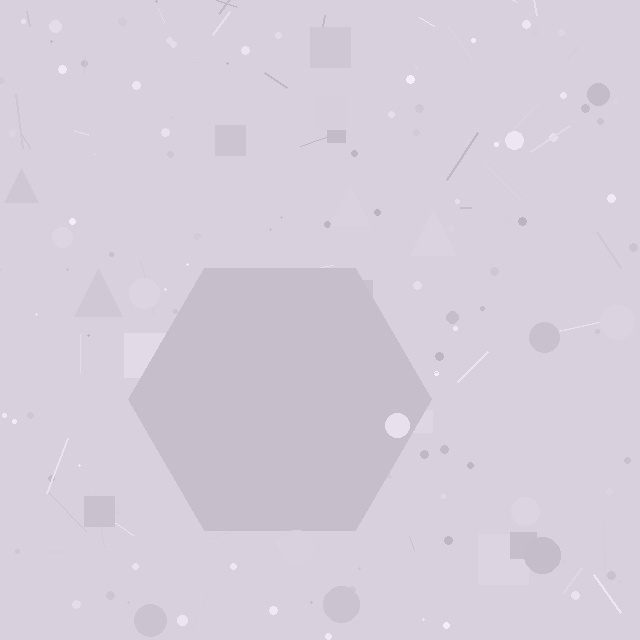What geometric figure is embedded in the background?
A hexagon is embedded in the background.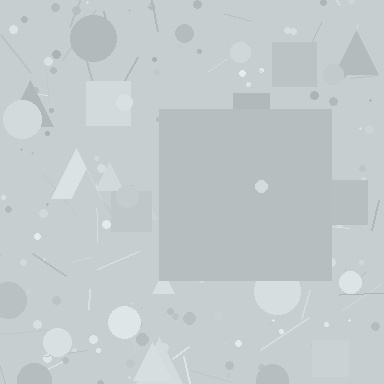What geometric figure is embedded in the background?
A square is embedded in the background.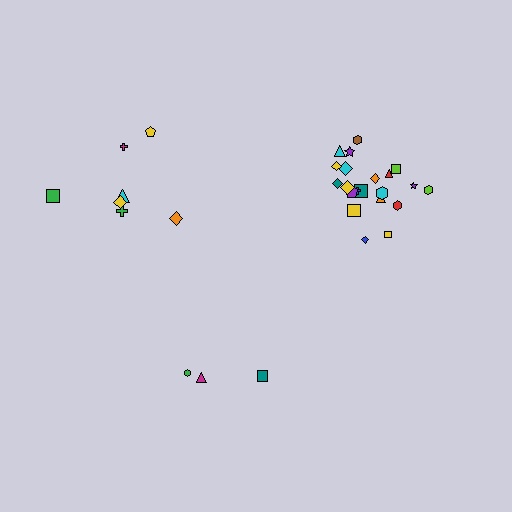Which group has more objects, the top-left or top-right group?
The top-right group.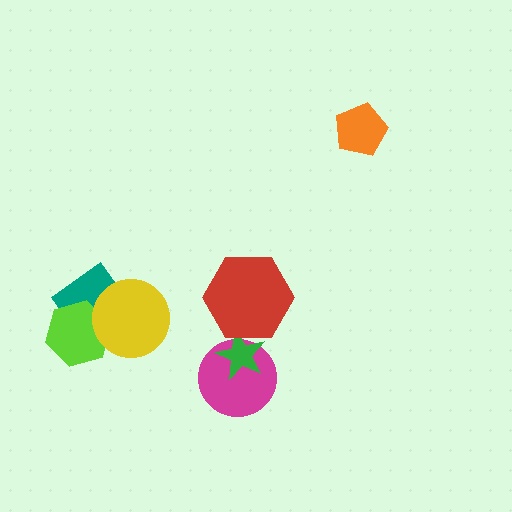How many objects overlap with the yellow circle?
2 objects overlap with the yellow circle.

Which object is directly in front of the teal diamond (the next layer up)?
The lime hexagon is directly in front of the teal diamond.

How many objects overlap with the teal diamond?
2 objects overlap with the teal diamond.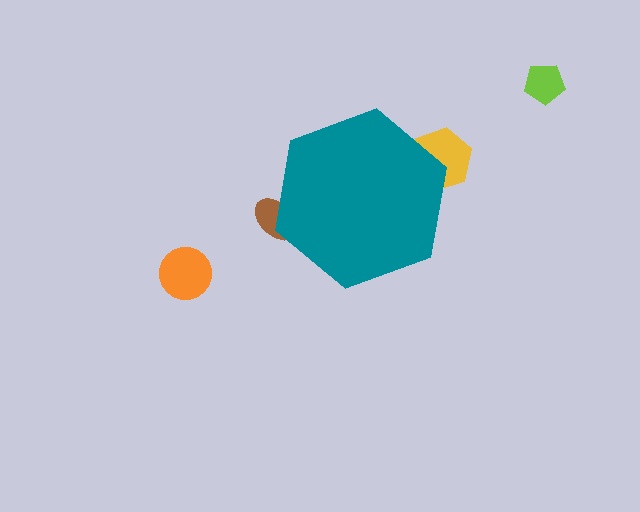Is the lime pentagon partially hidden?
No, the lime pentagon is fully visible.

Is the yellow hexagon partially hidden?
Yes, the yellow hexagon is partially hidden behind the teal hexagon.